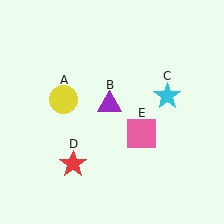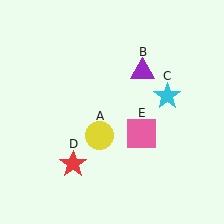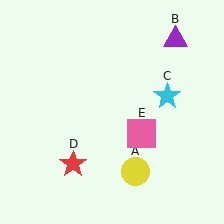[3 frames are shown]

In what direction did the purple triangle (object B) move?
The purple triangle (object B) moved up and to the right.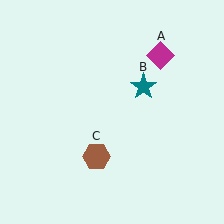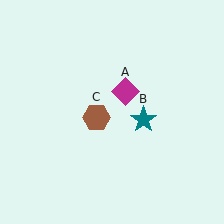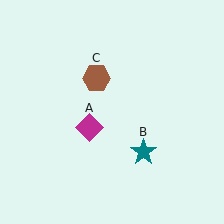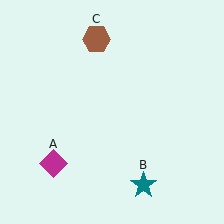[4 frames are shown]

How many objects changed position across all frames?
3 objects changed position: magenta diamond (object A), teal star (object B), brown hexagon (object C).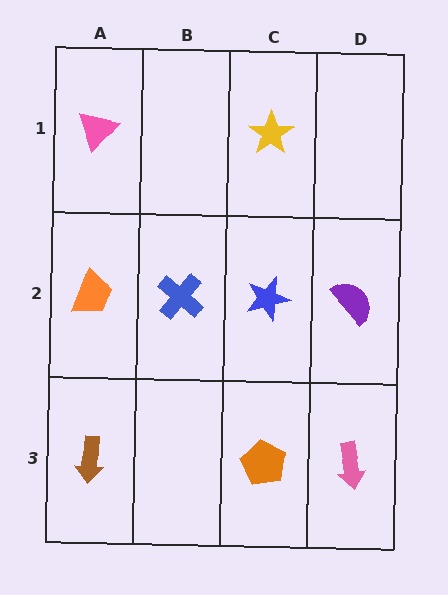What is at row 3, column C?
An orange pentagon.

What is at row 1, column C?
A yellow star.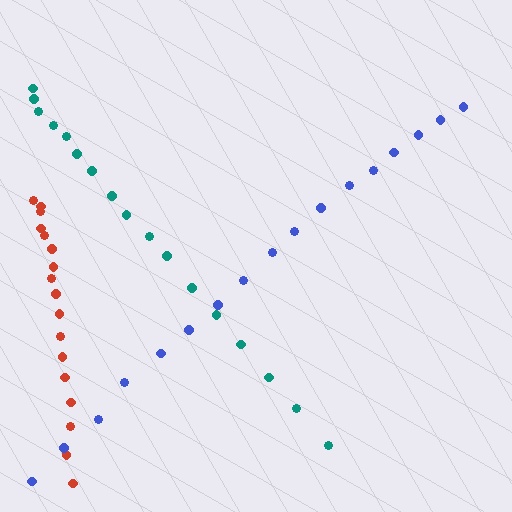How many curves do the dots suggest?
There are 3 distinct paths.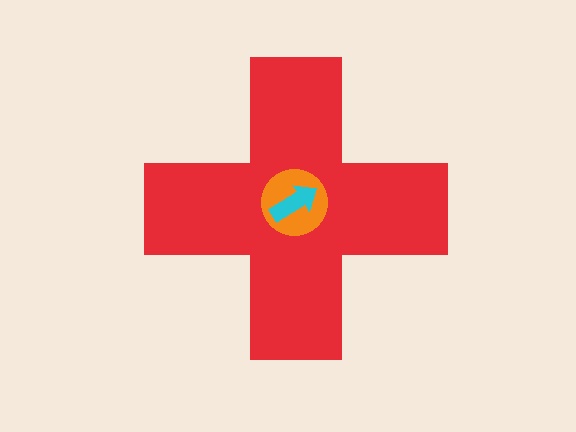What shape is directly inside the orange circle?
The cyan arrow.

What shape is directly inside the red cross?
The orange circle.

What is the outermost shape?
The red cross.